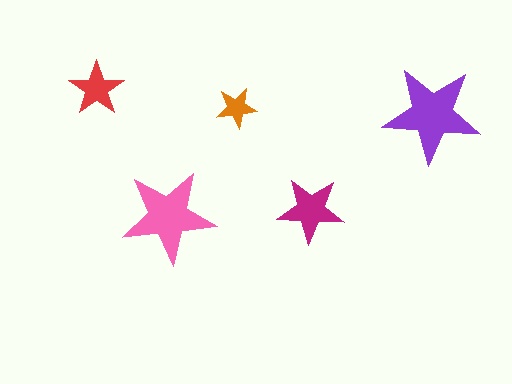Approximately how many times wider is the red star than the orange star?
About 1.5 times wider.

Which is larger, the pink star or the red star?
The pink one.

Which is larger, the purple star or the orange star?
The purple one.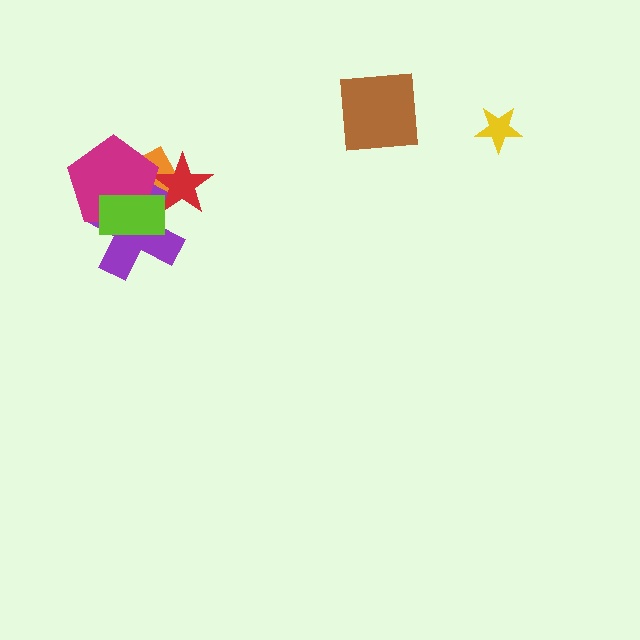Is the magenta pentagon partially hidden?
Yes, it is partially covered by another shape.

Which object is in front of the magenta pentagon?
The lime rectangle is in front of the magenta pentagon.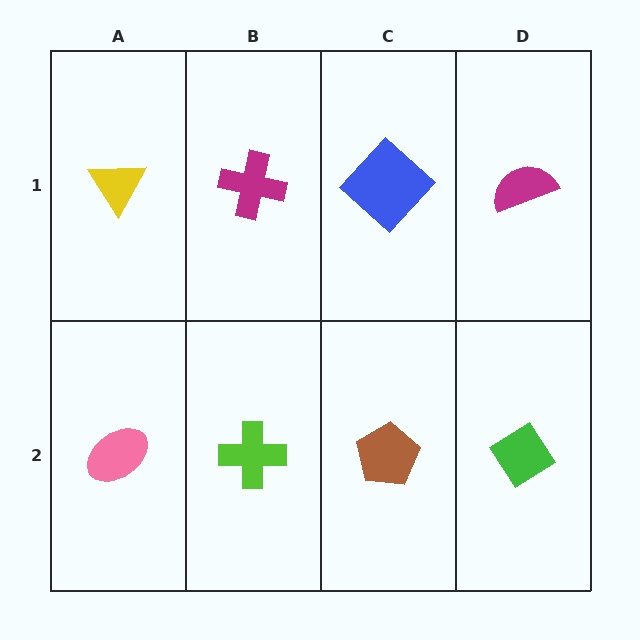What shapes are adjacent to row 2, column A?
A yellow triangle (row 1, column A), a lime cross (row 2, column B).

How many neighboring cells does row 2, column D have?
2.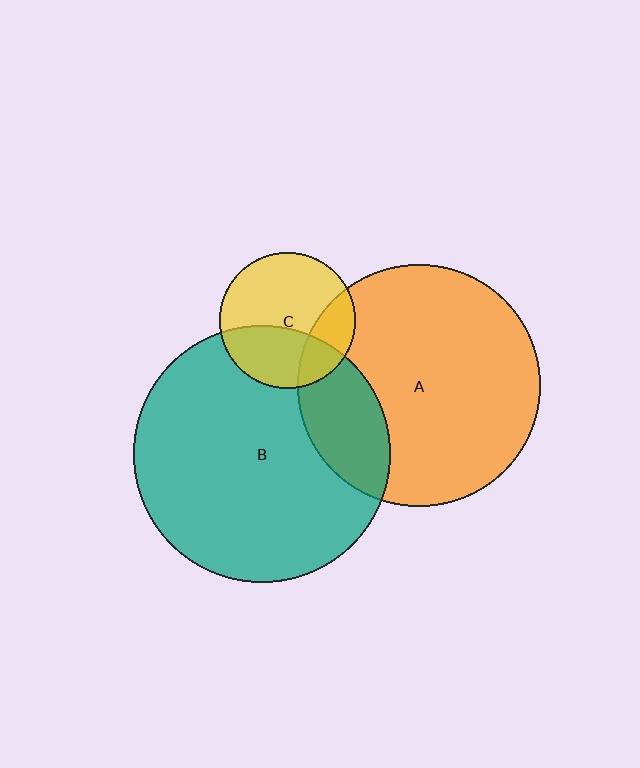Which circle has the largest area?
Circle B (teal).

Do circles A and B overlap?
Yes.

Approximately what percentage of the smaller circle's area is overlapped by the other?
Approximately 20%.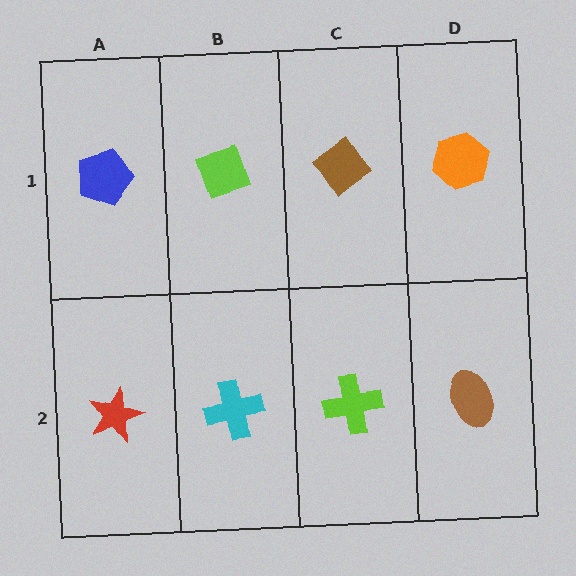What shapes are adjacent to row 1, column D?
A brown ellipse (row 2, column D), a brown diamond (row 1, column C).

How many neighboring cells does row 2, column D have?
2.